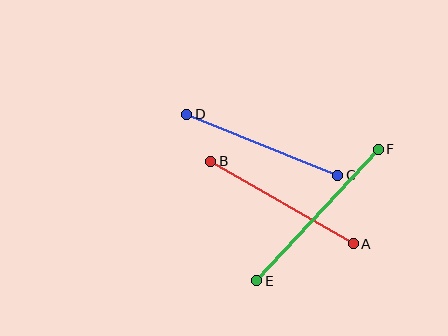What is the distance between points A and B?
The distance is approximately 165 pixels.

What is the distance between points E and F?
The distance is approximately 179 pixels.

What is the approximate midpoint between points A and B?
The midpoint is at approximately (282, 202) pixels.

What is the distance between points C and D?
The distance is approximately 163 pixels.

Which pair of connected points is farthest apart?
Points E and F are farthest apart.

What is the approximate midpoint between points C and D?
The midpoint is at approximately (262, 145) pixels.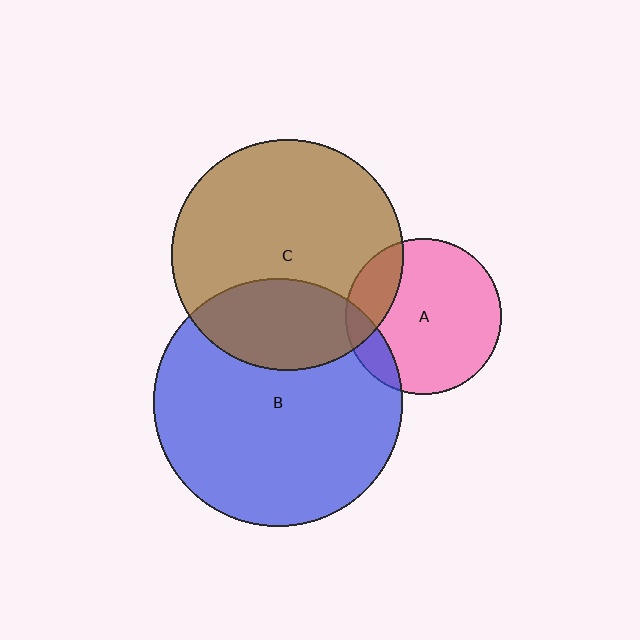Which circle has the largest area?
Circle B (blue).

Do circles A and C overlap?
Yes.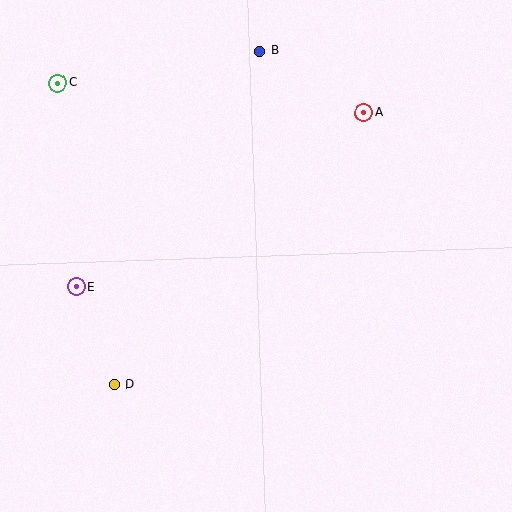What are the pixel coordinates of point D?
Point D is at (115, 385).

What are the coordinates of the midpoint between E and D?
The midpoint between E and D is at (95, 336).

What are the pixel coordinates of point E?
Point E is at (76, 287).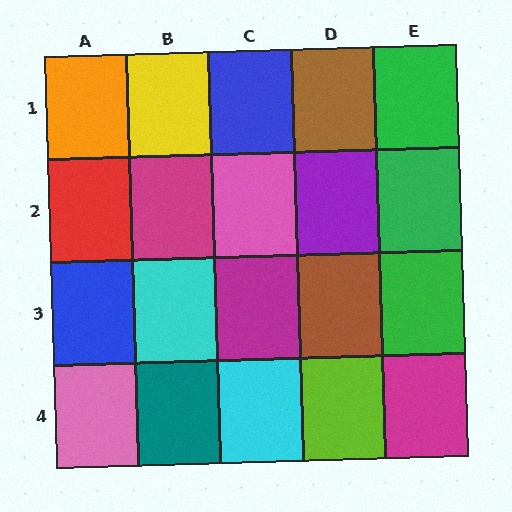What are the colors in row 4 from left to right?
Pink, teal, cyan, lime, magenta.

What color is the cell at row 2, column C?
Pink.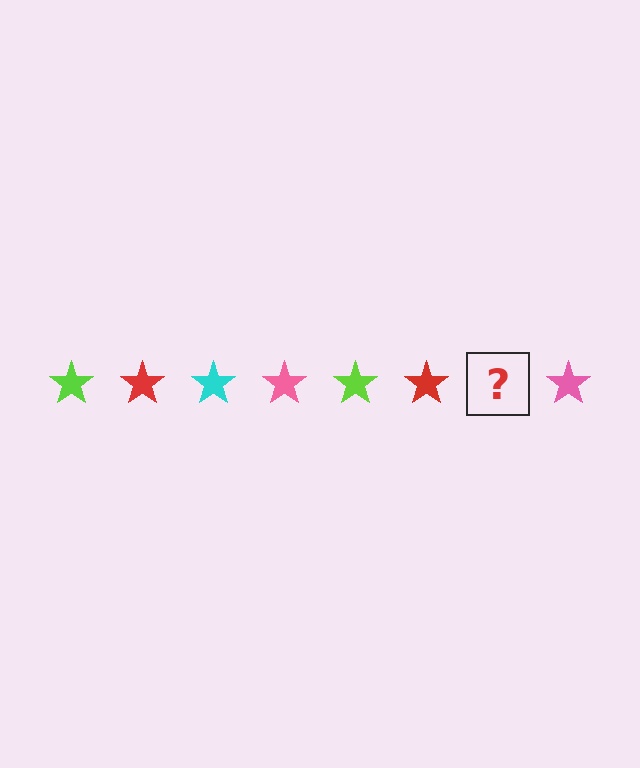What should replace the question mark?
The question mark should be replaced with a cyan star.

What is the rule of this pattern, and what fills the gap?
The rule is that the pattern cycles through lime, red, cyan, pink stars. The gap should be filled with a cyan star.